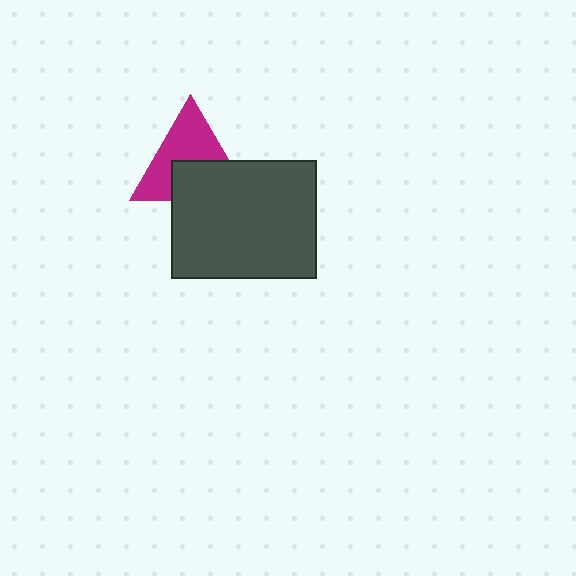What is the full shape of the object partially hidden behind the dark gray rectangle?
The partially hidden object is a magenta triangle.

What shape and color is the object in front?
The object in front is a dark gray rectangle.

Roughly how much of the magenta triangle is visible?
About half of it is visible (roughly 57%).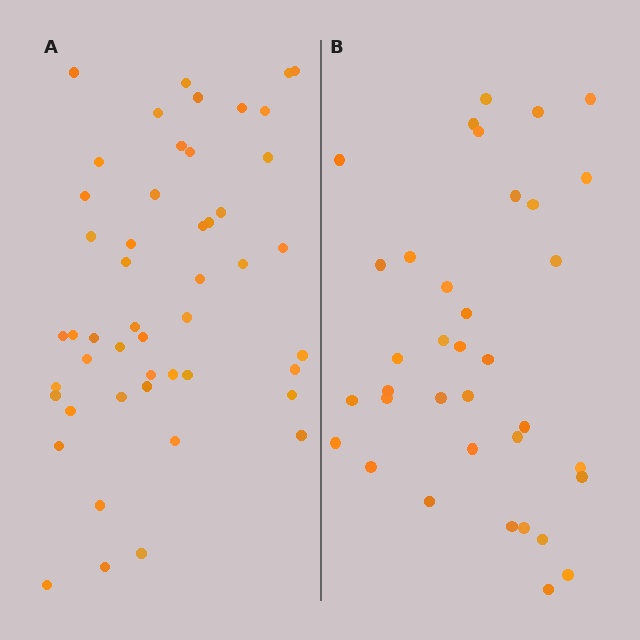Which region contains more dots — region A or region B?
Region A (the left region) has more dots.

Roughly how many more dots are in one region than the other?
Region A has approximately 15 more dots than region B.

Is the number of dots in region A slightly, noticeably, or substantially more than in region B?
Region A has noticeably more, but not dramatically so. The ratio is roughly 1.4 to 1.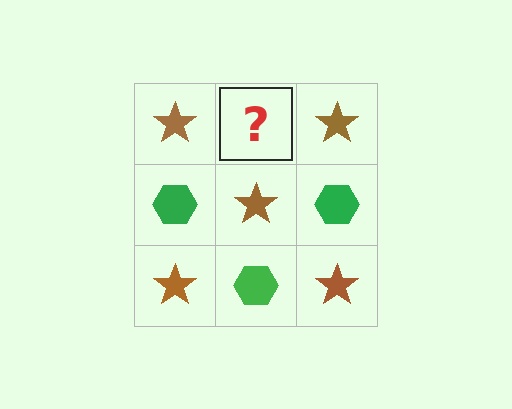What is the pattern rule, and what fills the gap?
The rule is that it alternates brown star and green hexagon in a checkerboard pattern. The gap should be filled with a green hexagon.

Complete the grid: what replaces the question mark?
The question mark should be replaced with a green hexagon.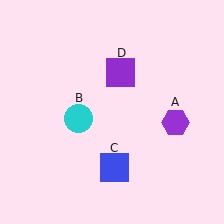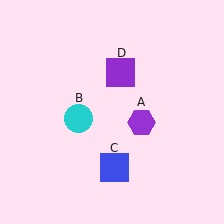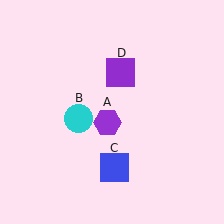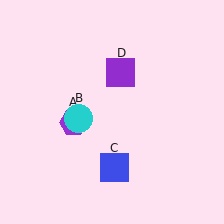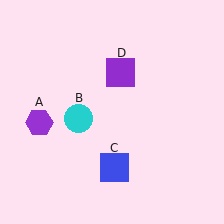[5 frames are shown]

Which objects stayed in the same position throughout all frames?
Cyan circle (object B) and blue square (object C) and purple square (object D) remained stationary.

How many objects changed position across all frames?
1 object changed position: purple hexagon (object A).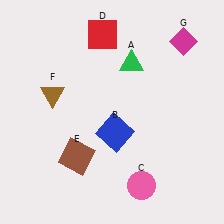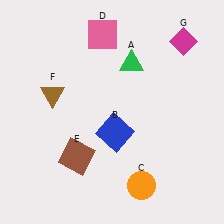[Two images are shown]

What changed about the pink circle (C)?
In Image 1, C is pink. In Image 2, it changed to orange.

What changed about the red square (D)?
In Image 1, D is red. In Image 2, it changed to pink.